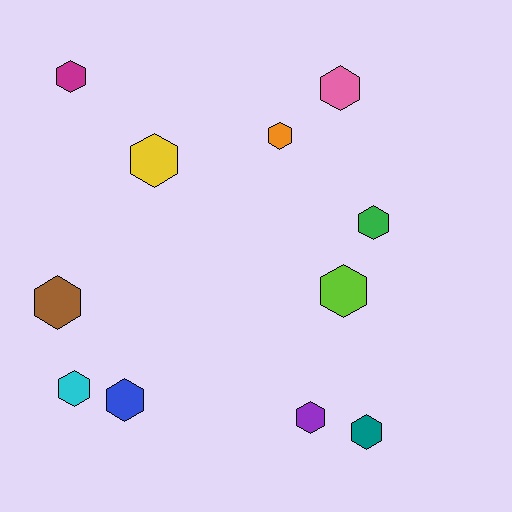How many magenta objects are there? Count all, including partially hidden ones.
There is 1 magenta object.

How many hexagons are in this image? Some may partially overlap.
There are 11 hexagons.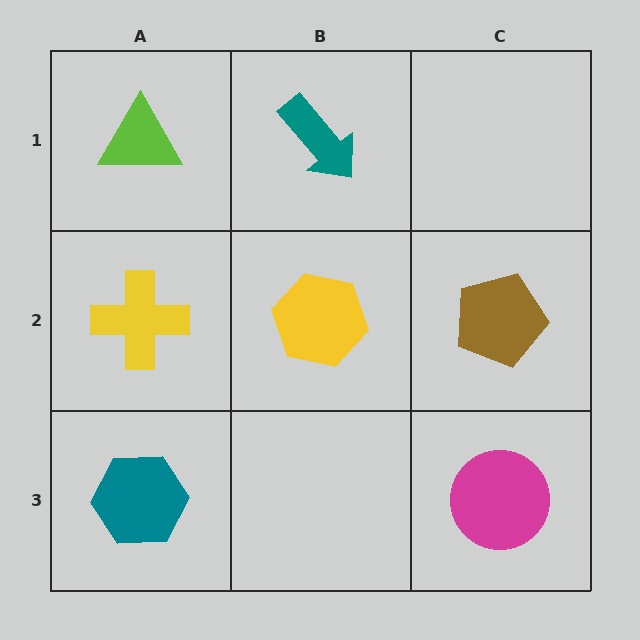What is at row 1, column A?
A lime triangle.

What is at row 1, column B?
A teal arrow.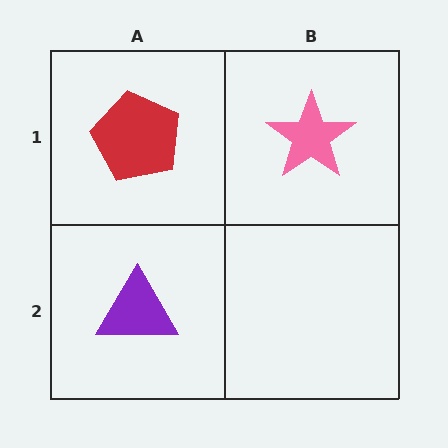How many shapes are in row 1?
2 shapes.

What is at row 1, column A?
A red pentagon.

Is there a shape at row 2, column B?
No, that cell is empty.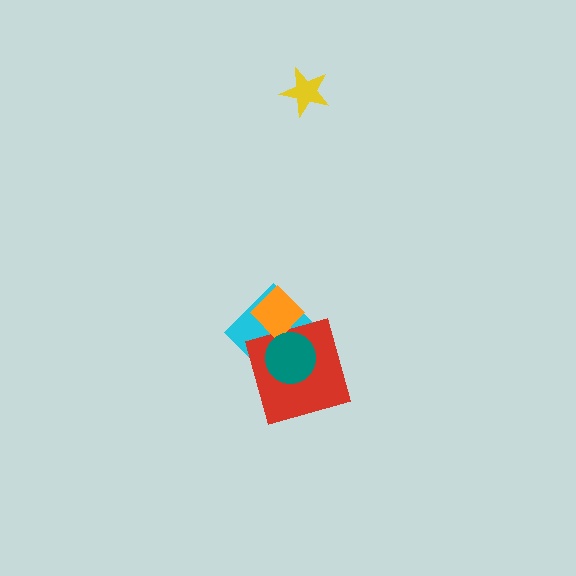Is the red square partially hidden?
Yes, it is partially covered by another shape.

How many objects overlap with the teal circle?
3 objects overlap with the teal circle.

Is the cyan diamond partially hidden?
Yes, it is partially covered by another shape.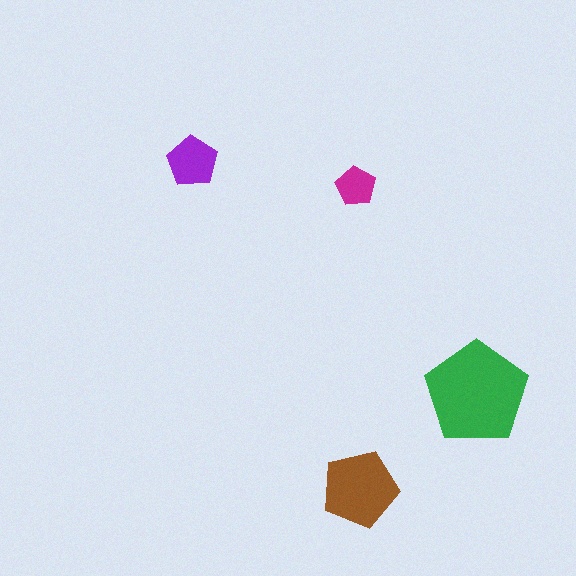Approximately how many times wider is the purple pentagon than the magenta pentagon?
About 1.5 times wider.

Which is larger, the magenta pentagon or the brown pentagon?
The brown one.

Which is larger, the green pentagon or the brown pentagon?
The green one.